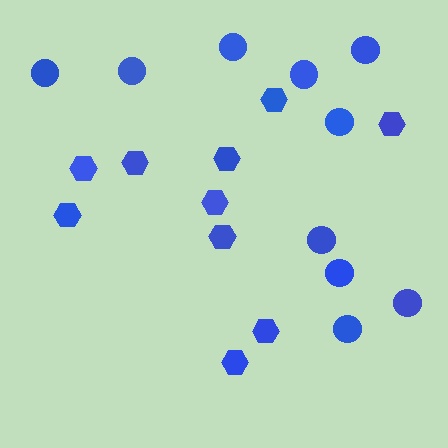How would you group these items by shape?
There are 2 groups: one group of hexagons (10) and one group of circles (10).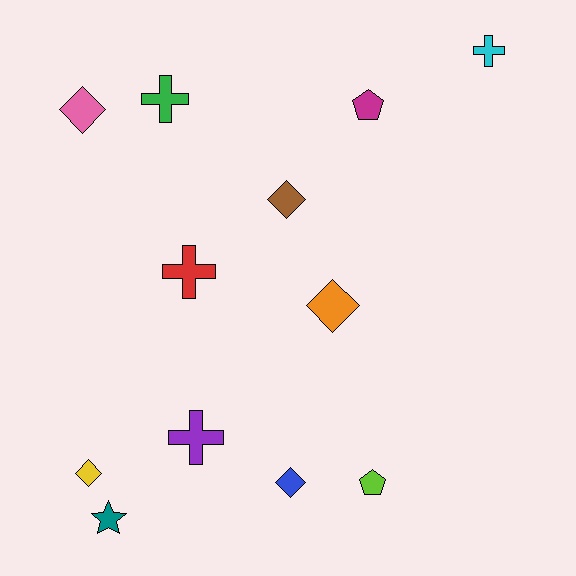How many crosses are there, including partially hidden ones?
There are 4 crosses.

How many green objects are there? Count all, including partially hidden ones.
There is 1 green object.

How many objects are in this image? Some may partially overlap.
There are 12 objects.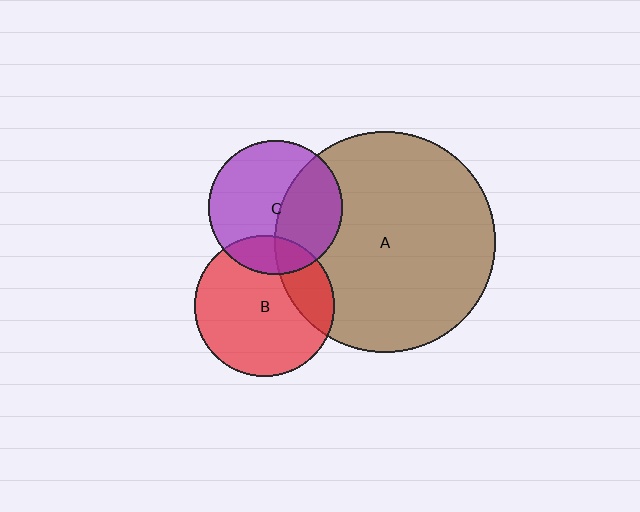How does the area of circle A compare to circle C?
Approximately 2.7 times.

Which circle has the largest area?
Circle A (brown).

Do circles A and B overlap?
Yes.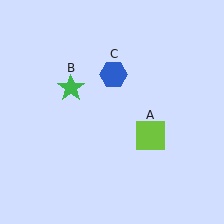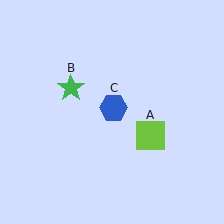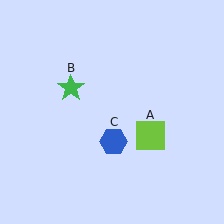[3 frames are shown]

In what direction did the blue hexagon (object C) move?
The blue hexagon (object C) moved down.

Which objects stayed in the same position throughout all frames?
Lime square (object A) and green star (object B) remained stationary.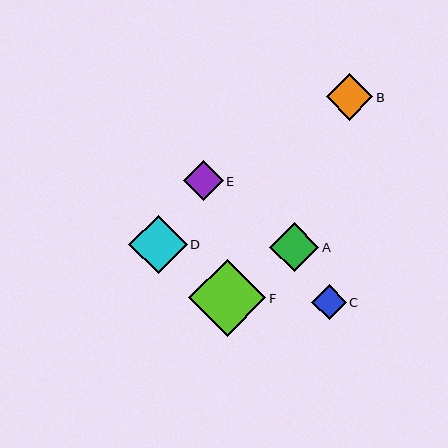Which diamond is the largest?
Diamond F is the largest with a size of approximately 77 pixels.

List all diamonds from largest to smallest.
From largest to smallest: F, D, A, B, E, C.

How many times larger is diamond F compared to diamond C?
Diamond F is approximately 2.2 times the size of diamond C.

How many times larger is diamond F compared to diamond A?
Diamond F is approximately 1.6 times the size of diamond A.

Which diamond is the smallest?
Diamond C is the smallest with a size of approximately 34 pixels.